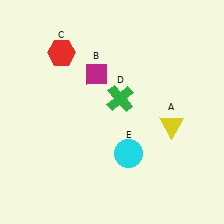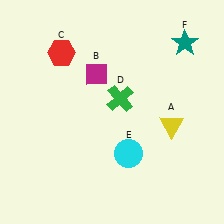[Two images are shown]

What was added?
A teal star (F) was added in Image 2.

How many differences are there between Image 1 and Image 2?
There is 1 difference between the two images.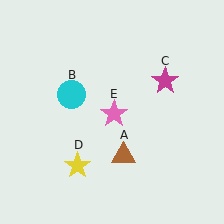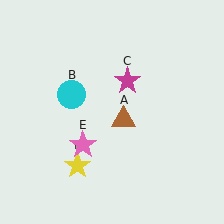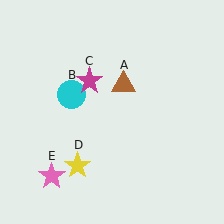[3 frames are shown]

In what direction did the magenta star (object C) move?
The magenta star (object C) moved left.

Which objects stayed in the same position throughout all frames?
Cyan circle (object B) and yellow star (object D) remained stationary.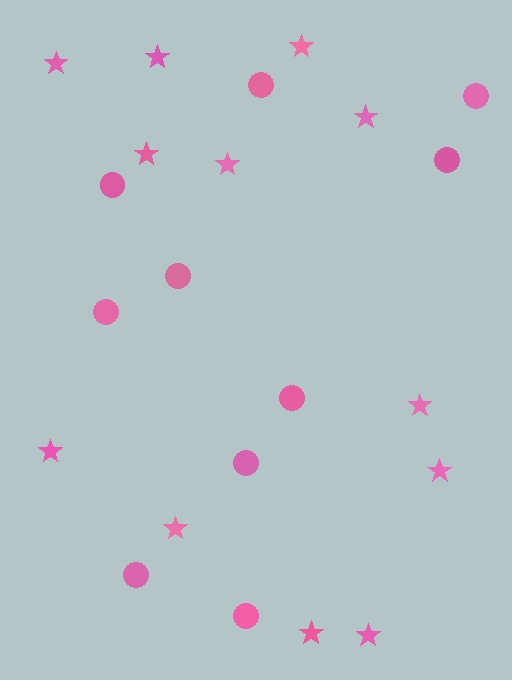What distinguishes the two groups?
There are 2 groups: one group of circles (10) and one group of stars (12).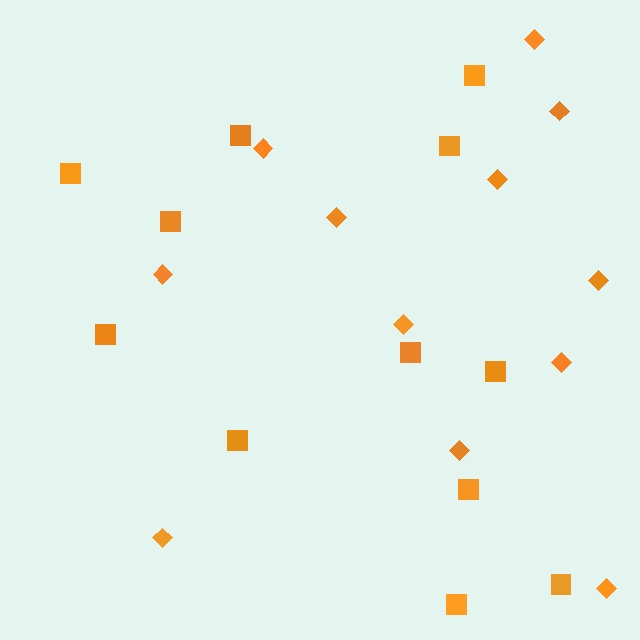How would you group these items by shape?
There are 2 groups: one group of squares (12) and one group of diamonds (12).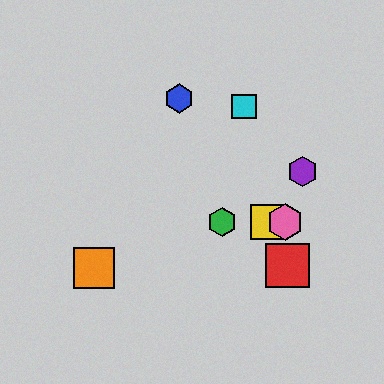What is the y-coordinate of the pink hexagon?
The pink hexagon is at y≈222.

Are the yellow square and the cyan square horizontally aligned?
No, the yellow square is at y≈222 and the cyan square is at y≈106.